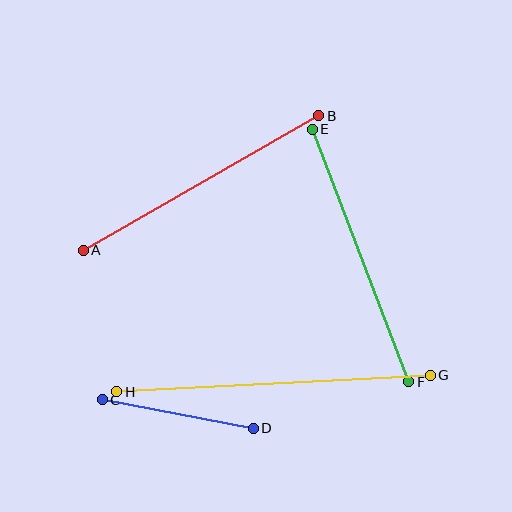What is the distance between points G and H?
The distance is approximately 314 pixels.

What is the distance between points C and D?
The distance is approximately 153 pixels.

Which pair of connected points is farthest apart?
Points G and H are farthest apart.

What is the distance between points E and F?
The distance is approximately 270 pixels.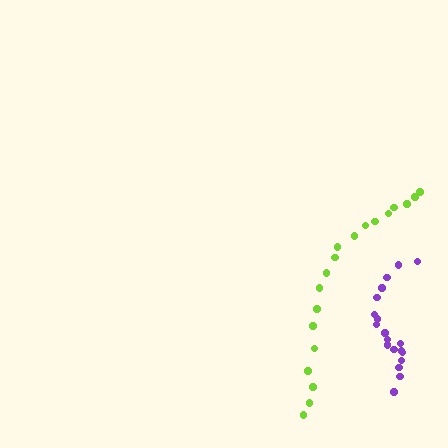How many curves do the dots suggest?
There are 2 distinct paths.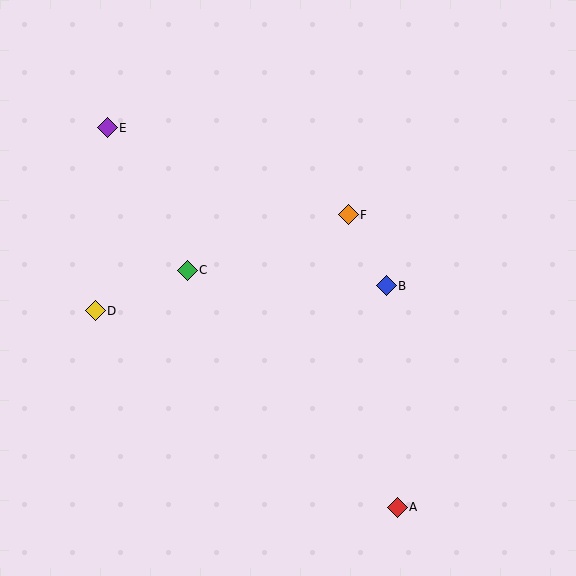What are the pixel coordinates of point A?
Point A is at (397, 507).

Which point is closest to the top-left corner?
Point E is closest to the top-left corner.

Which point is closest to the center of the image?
Point F at (348, 215) is closest to the center.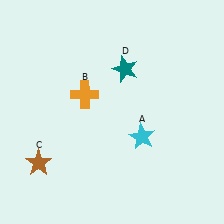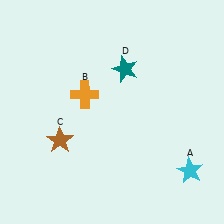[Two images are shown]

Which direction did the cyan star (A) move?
The cyan star (A) moved right.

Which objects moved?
The objects that moved are: the cyan star (A), the brown star (C).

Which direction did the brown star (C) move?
The brown star (C) moved up.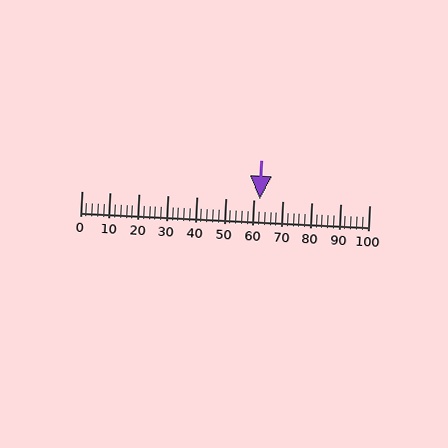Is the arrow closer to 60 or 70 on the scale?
The arrow is closer to 60.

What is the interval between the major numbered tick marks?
The major tick marks are spaced 10 units apart.